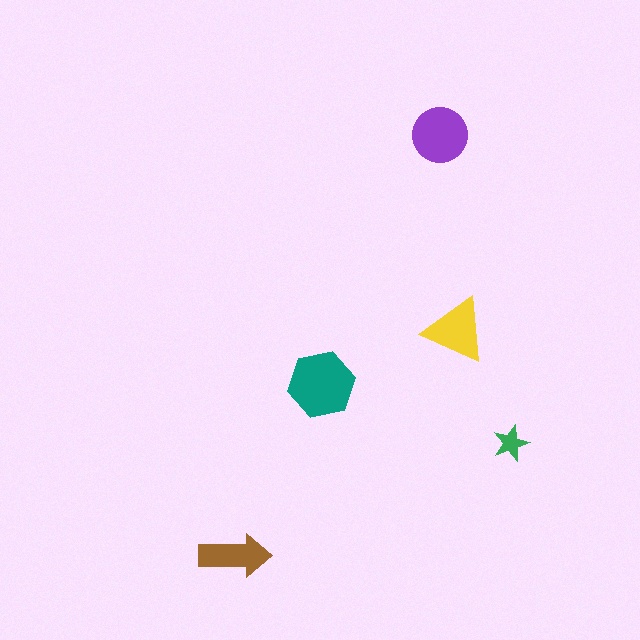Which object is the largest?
The teal hexagon.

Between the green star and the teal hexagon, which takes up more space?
The teal hexagon.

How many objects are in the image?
There are 5 objects in the image.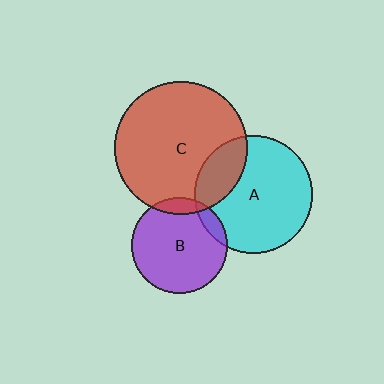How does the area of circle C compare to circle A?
Approximately 1.3 times.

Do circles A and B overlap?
Yes.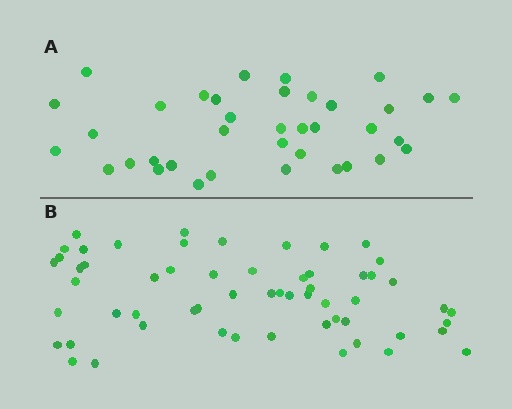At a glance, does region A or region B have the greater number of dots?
Region B (the bottom region) has more dots.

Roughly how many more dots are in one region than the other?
Region B has approximately 20 more dots than region A.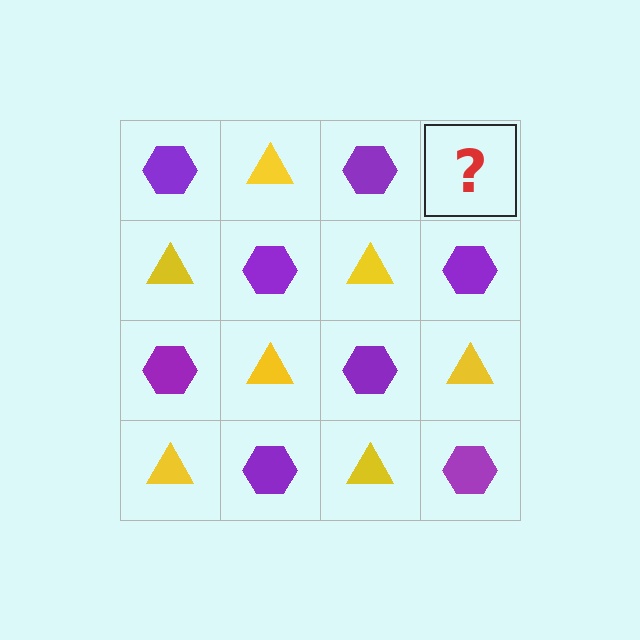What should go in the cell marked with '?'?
The missing cell should contain a yellow triangle.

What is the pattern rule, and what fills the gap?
The rule is that it alternates purple hexagon and yellow triangle in a checkerboard pattern. The gap should be filled with a yellow triangle.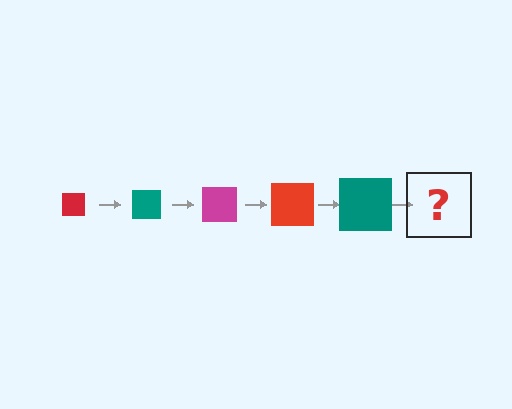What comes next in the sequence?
The next element should be a magenta square, larger than the previous one.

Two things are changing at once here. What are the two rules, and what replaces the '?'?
The two rules are that the square grows larger each step and the color cycles through red, teal, and magenta. The '?' should be a magenta square, larger than the previous one.